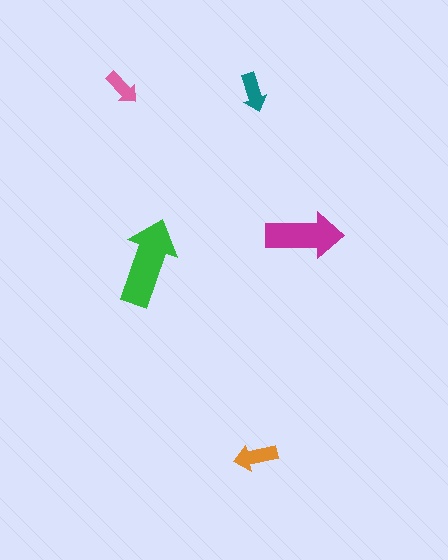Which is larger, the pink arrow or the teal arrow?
The teal one.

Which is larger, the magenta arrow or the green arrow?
The green one.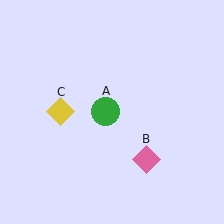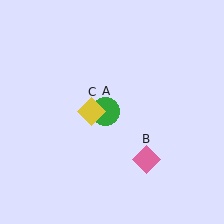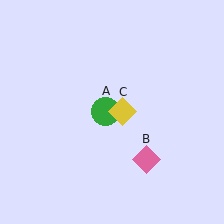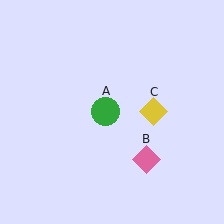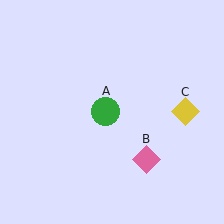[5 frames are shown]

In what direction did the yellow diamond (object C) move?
The yellow diamond (object C) moved right.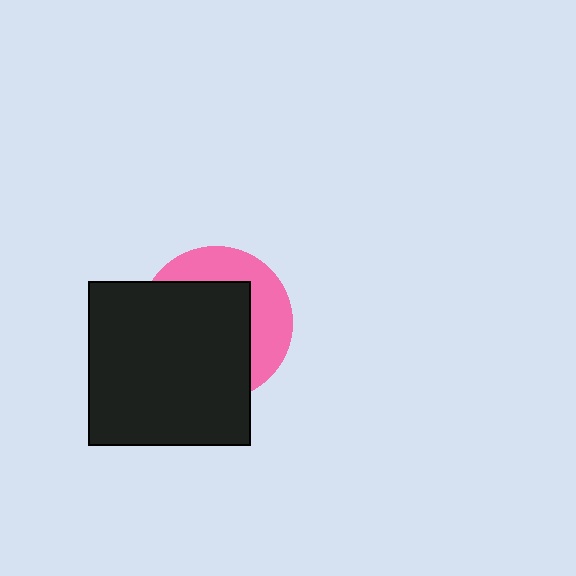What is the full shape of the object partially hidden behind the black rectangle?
The partially hidden object is a pink circle.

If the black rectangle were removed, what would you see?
You would see the complete pink circle.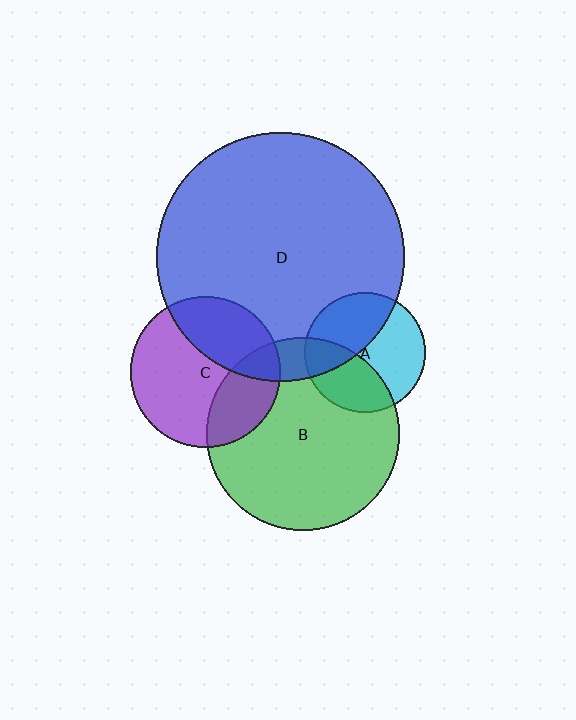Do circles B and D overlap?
Yes.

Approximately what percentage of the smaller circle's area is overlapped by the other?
Approximately 15%.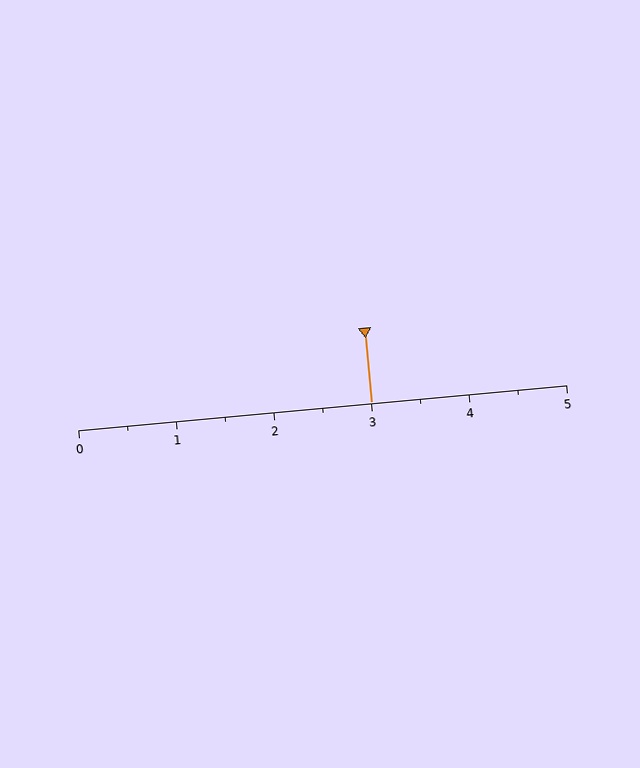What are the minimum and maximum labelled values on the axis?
The axis runs from 0 to 5.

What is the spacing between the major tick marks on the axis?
The major ticks are spaced 1 apart.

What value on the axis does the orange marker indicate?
The marker indicates approximately 3.